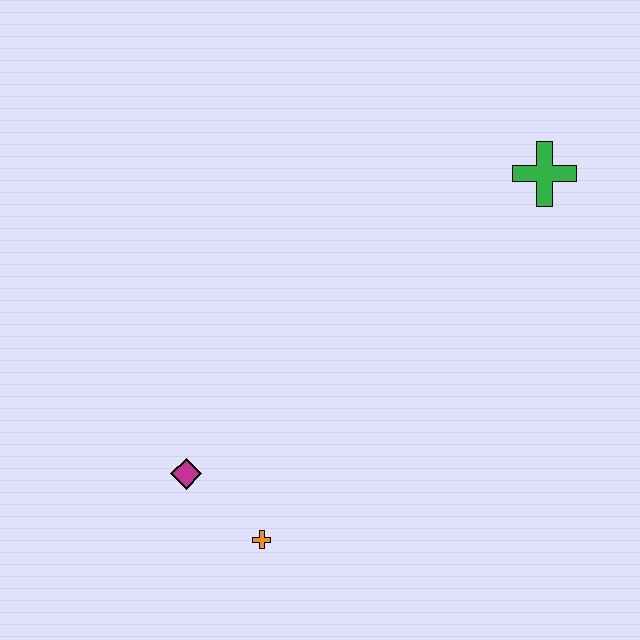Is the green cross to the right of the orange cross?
Yes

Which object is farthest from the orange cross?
The green cross is farthest from the orange cross.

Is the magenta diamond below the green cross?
Yes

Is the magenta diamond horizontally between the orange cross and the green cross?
No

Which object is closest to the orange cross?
The magenta diamond is closest to the orange cross.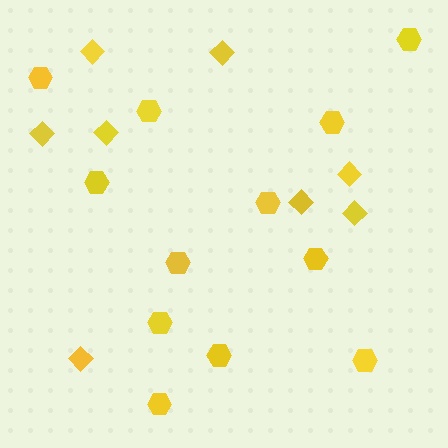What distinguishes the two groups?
There are 2 groups: one group of hexagons (12) and one group of diamonds (8).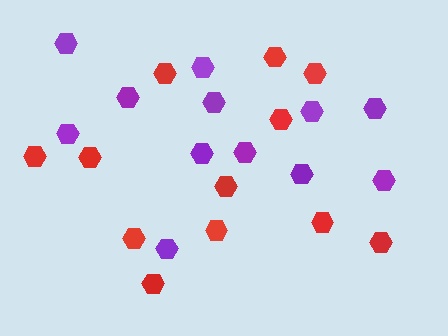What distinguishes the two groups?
There are 2 groups: one group of red hexagons (12) and one group of purple hexagons (12).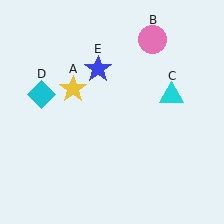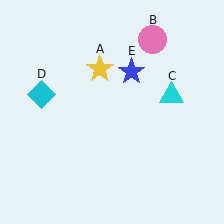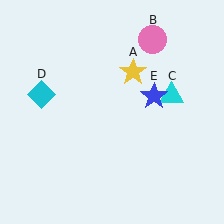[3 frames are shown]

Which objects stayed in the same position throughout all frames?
Pink circle (object B) and cyan triangle (object C) and cyan diamond (object D) remained stationary.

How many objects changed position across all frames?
2 objects changed position: yellow star (object A), blue star (object E).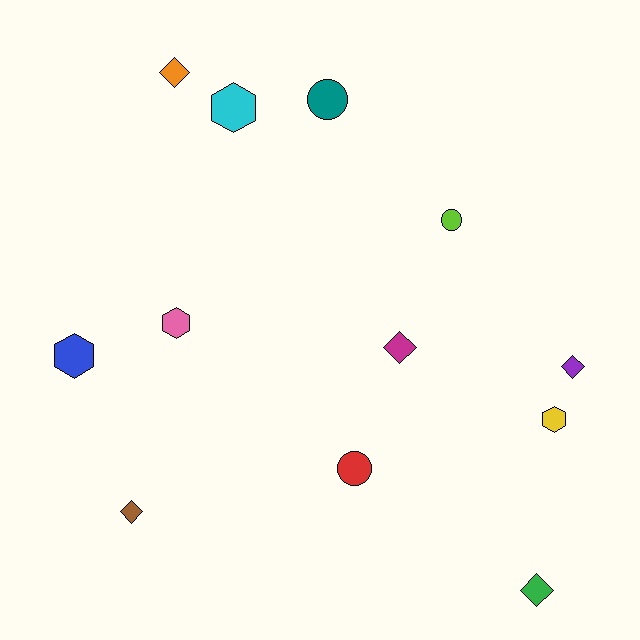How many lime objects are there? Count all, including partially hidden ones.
There is 1 lime object.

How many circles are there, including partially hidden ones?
There are 3 circles.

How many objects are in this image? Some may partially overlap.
There are 12 objects.